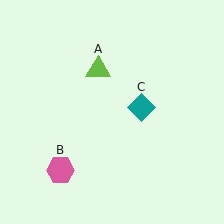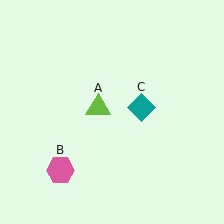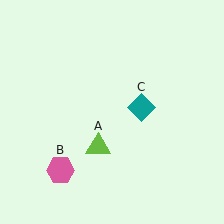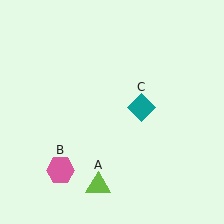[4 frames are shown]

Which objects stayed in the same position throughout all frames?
Pink hexagon (object B) and teal diamond (object C) remained stationary.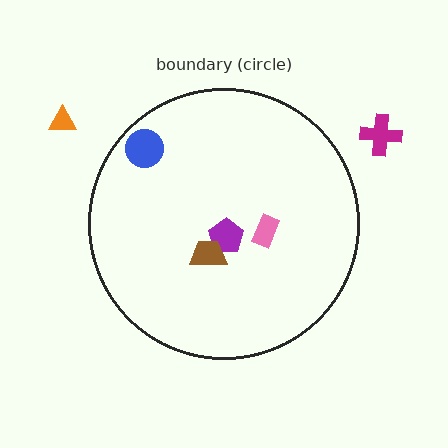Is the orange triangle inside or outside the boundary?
Outside.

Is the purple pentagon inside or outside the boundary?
Inside.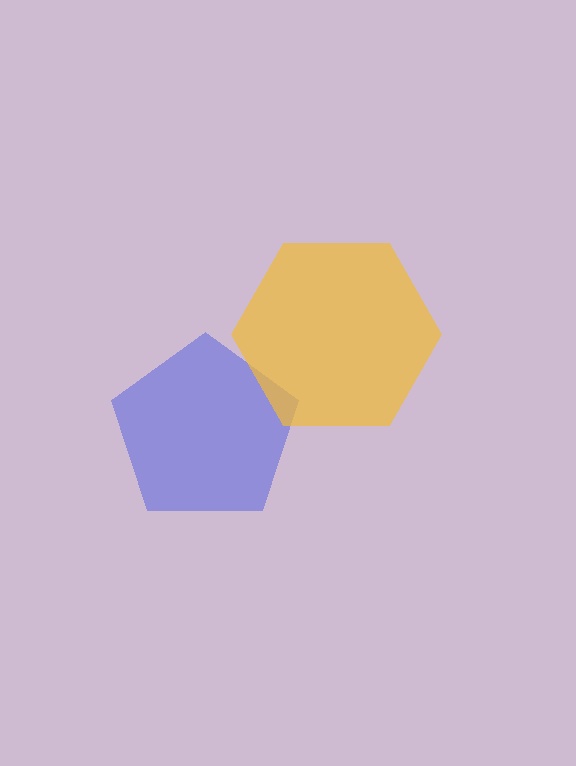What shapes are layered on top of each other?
The layered shapes are: a blue pentagon, a yellow hexagon.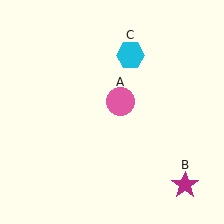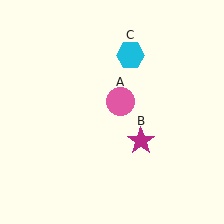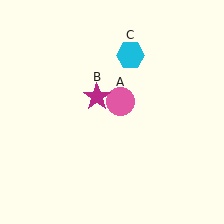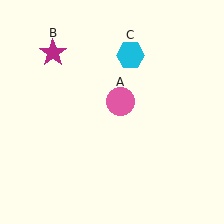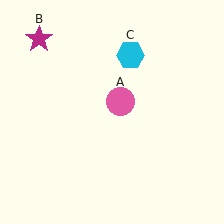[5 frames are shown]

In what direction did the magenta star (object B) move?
The magenta star (object B) moved up and to the left.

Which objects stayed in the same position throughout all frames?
Pink circle (object A) and cyan hexagon (object C) remained stationary.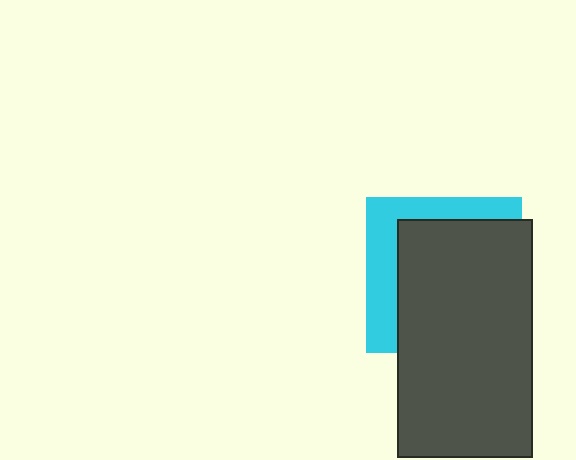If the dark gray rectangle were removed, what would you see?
You would see the complete cyan square.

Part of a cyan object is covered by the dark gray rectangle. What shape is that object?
It is a square.